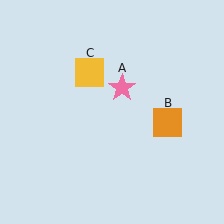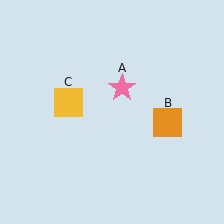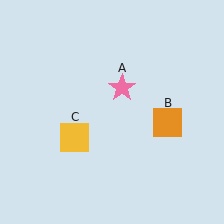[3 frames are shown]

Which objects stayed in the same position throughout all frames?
Pink star (object A) and orange square (object B) remained stationary.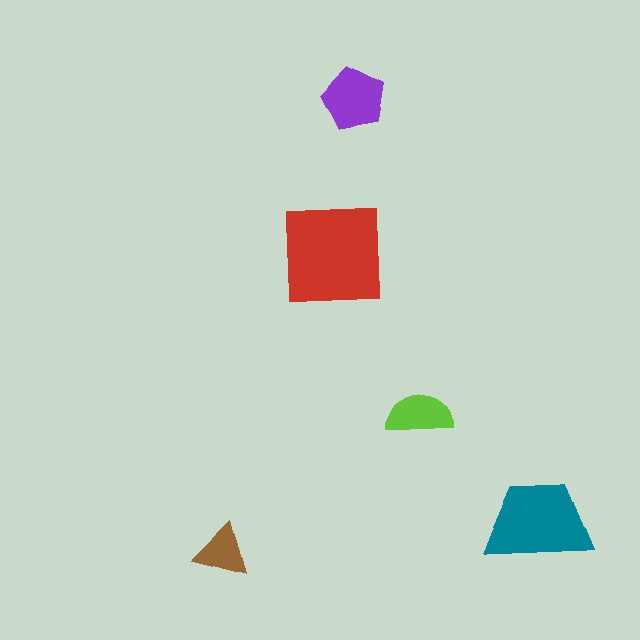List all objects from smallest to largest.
The brown triangle, the lime semicircle, the purple pentagon, the teal trapezoid, the red square.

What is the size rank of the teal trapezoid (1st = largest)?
2nd.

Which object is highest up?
The purple pentagon is topmost.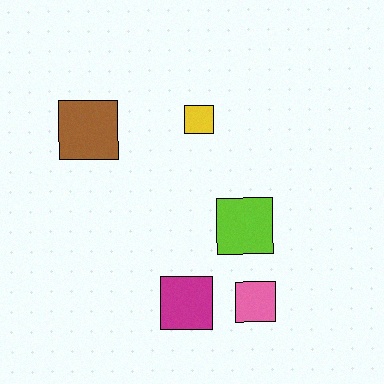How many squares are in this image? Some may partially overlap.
There are 5 squares.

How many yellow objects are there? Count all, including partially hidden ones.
There is 1 yellow object.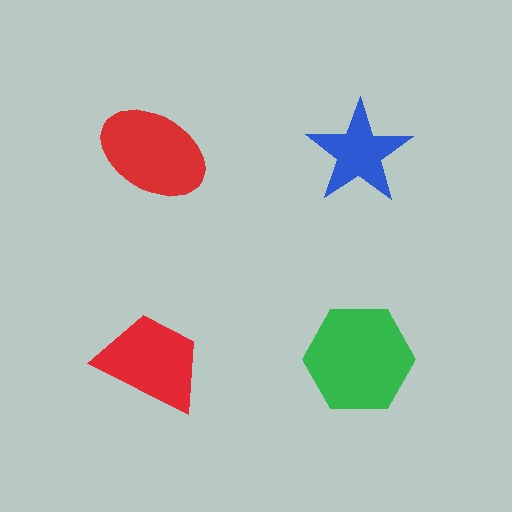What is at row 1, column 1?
A red ellipse.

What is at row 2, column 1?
A red trapezoid.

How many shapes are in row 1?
2 shapes.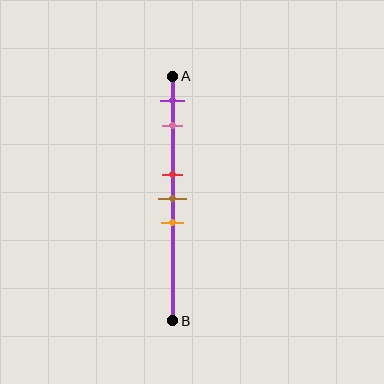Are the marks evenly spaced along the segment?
No, the marks are not evenly spaced.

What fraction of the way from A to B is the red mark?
The red mark is approximately 40% (0.4) of the way from A to B.